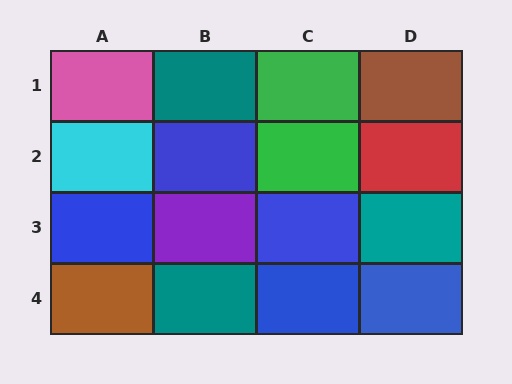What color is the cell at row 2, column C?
Green.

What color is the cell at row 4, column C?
Blue.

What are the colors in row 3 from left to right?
Blue, purple, blue, teal.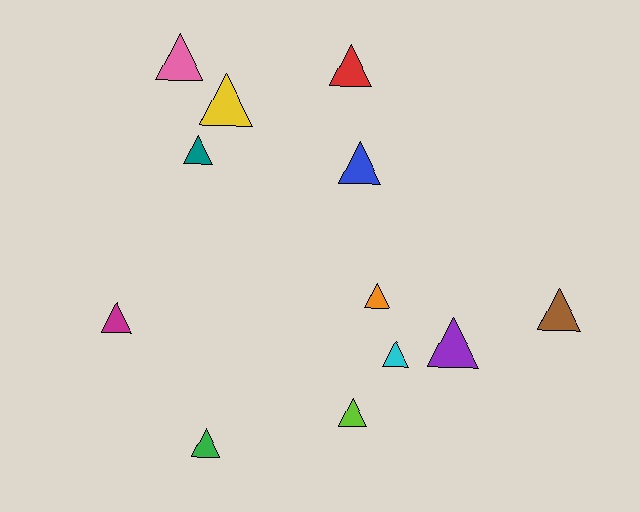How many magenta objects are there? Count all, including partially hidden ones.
There is 1 magenta object.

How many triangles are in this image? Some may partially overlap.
There are 12 triangles.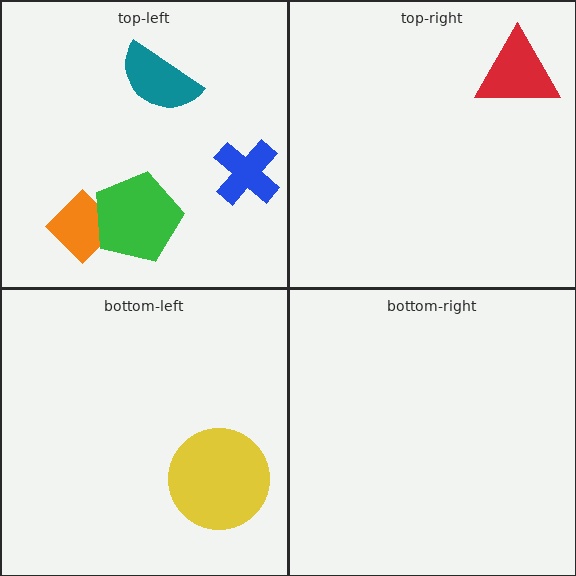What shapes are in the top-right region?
The red triangle.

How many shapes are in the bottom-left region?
1.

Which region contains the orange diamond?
The top-left region.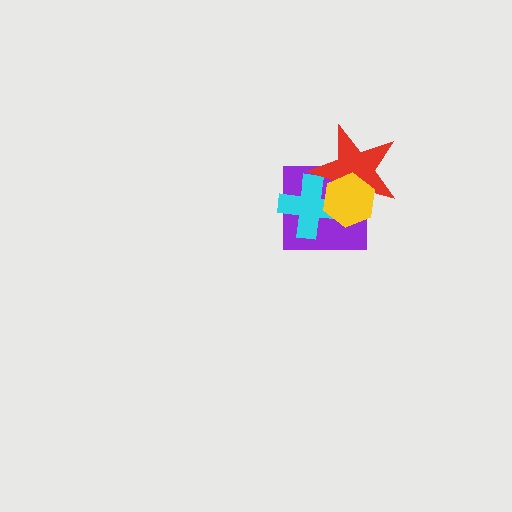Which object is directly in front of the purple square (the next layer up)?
The cyan cross is directly in front of the purple square.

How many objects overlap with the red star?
3 objects overlap with the red star.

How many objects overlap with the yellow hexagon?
3 objects overlap with the yellow hexagon.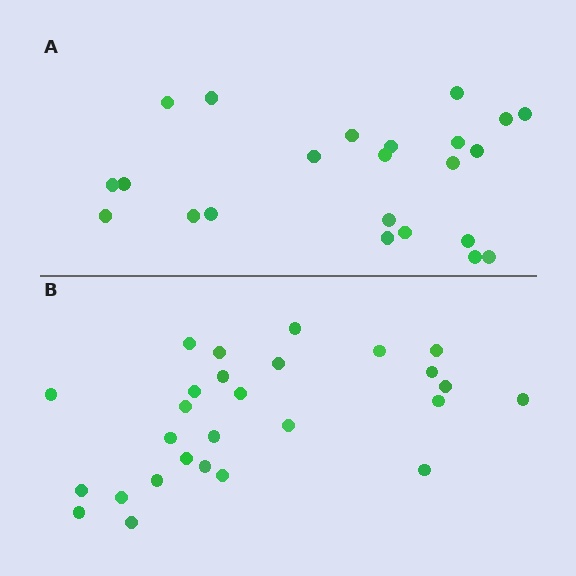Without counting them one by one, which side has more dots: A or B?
Region B (the bottom region) has more dots.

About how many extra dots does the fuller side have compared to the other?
Region B has about 4 more dots than region A.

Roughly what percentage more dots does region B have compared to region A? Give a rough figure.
About 15% more.